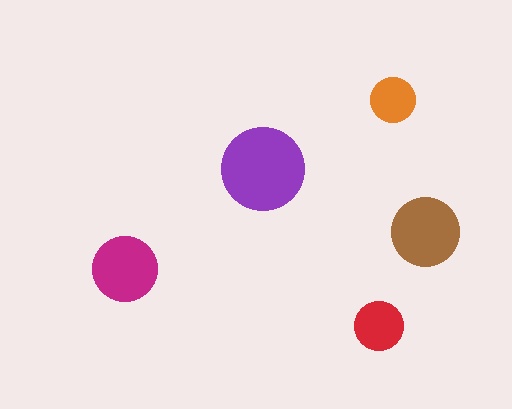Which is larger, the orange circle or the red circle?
The red one.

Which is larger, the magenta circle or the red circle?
The magenta one.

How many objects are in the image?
There are 5 objects in the image.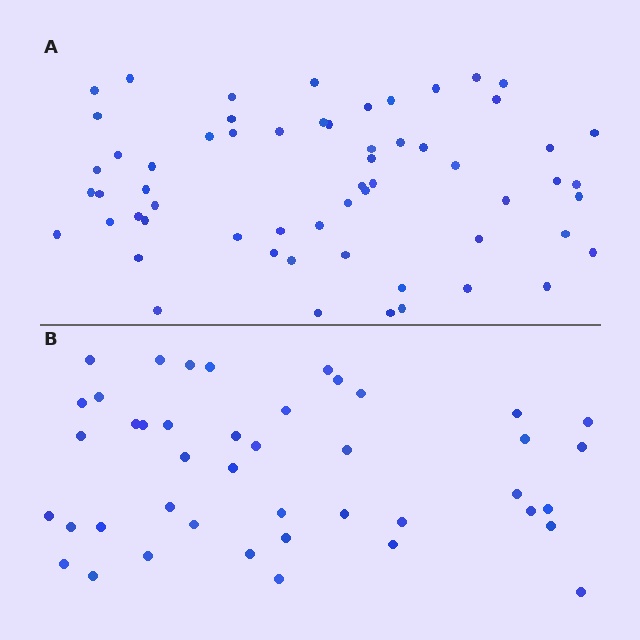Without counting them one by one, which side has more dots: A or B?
Region A (the top region) has more dots.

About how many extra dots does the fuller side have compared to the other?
Region A has approximately 15 more dots than region B.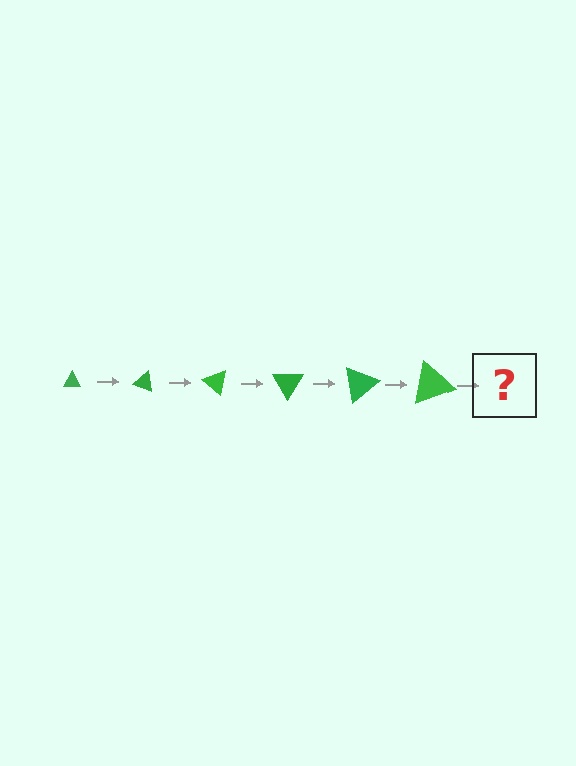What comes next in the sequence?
The next element should be a triangle, larger than the previous one and rotated 120 degrees from the start.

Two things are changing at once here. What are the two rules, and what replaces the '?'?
The two rules are that the triangle grows larger each step and it rotates 20 degrees each step. The '?' should be a triangle, larger than the previous one and rotated 120 degrees from the start.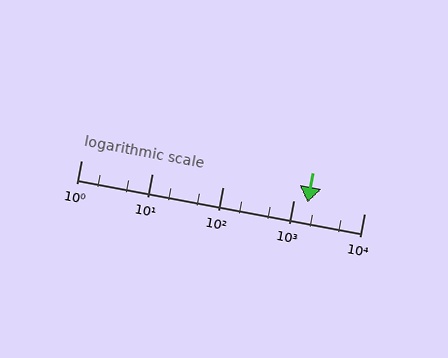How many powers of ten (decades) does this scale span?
The scale spans 4 decades, from 1 to 10000.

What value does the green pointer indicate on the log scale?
The pointer indicates approximately 1600.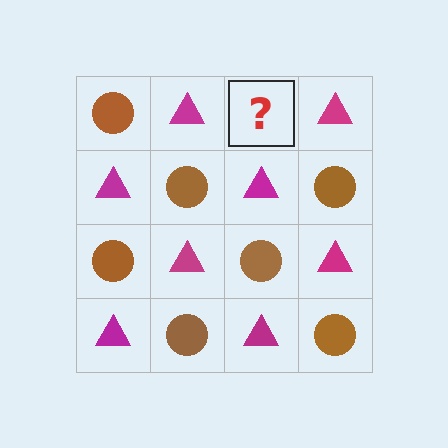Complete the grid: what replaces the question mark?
The question mark should be replaced with a brown circle.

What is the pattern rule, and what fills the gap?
The rule is that it alternates brown circle and magenta triangle in a checkerboard pattern. The gap should be filled with a brown circle.